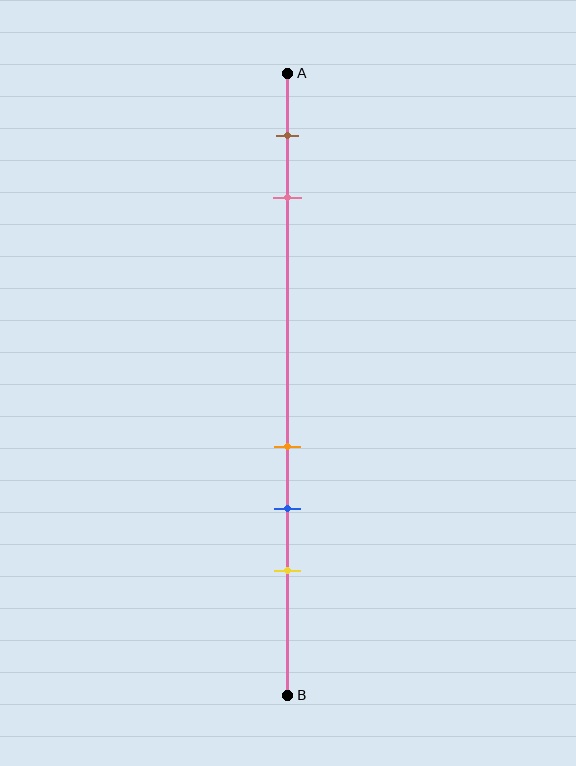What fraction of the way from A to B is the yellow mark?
The yellow mark is approximately 80% (0.8) of the way from A to B.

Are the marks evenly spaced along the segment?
No, the marks are not evenly spaced.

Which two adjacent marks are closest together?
The orange and blue marks are the closest adjacent pair.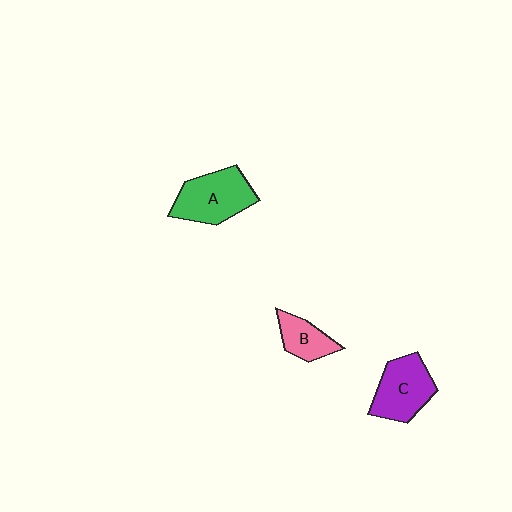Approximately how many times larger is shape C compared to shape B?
Approximately 1.6 times.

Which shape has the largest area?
Shape A (green).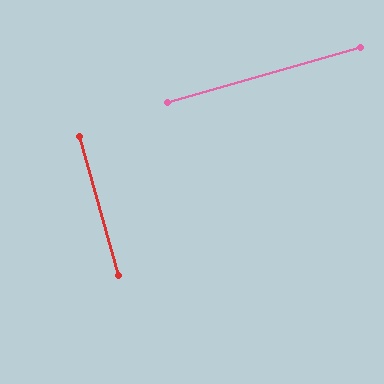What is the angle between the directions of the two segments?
Approximately 90 degrees.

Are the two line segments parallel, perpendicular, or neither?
Perpendicular — they meet at approximately 90°.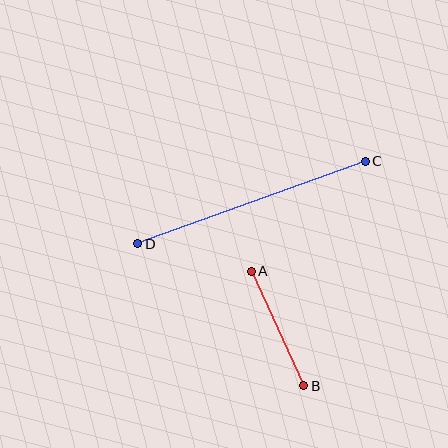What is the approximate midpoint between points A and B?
The midpoint is at approximately (277, 328) pixels.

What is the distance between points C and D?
The distance is approximately 242 pixels.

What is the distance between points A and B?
The distance is approximately 126 pixels.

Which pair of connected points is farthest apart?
Points C and D are farthest apart.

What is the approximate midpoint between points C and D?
The midpoint is at approximately (252, 202) pixels.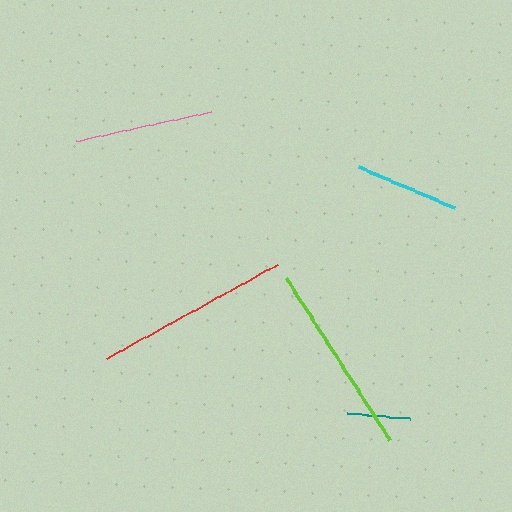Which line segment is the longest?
The red line is the longest at approximately 194 pixels.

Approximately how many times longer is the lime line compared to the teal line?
The lime line is approximately 3.0 times the length of the teal line.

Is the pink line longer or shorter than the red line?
The red line is longer than the pink line.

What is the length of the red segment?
The red segment is approximately 194 pixels long.